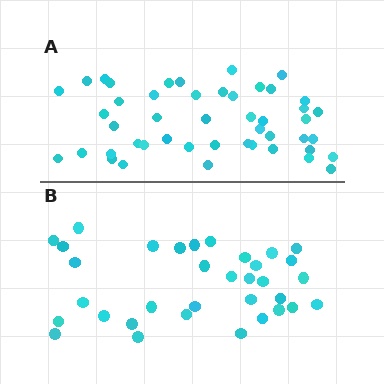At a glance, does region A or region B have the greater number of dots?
Region A (the top region) has more dots.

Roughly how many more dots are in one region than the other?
Region A has approximately 15 more dots than region B.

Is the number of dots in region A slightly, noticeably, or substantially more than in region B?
Region A has noticeably more, but not dramatically so. The ratio is roughly 1.4 to 1.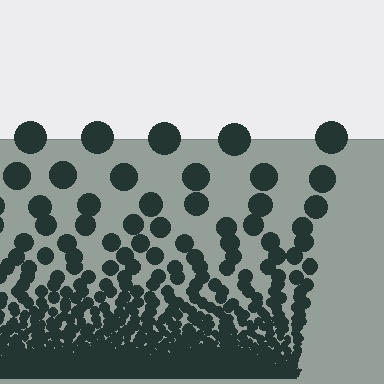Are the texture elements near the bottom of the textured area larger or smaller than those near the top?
Smaller. The gradient is inverted — elements near the bottom are smaller and denser.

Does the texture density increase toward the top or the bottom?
Density increases toward the bottom.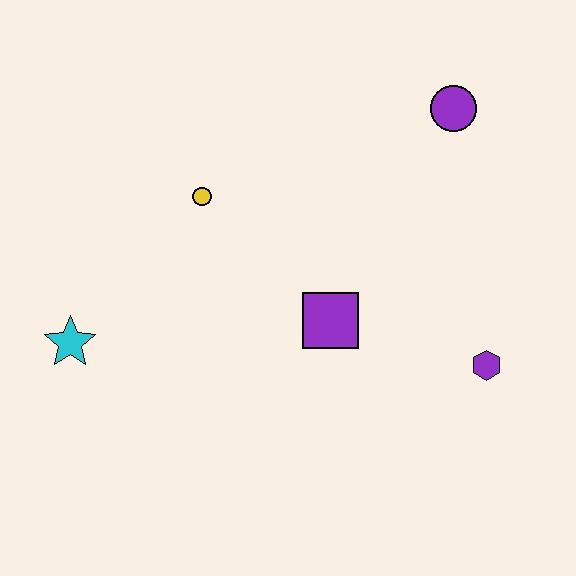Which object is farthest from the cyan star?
The purple circle is farthest from the cyan star.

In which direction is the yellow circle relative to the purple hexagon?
The yellow circle is to the left of the purple hexagon.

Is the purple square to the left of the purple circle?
Yes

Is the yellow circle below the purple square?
No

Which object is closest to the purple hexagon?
The purple square is closest to the purple hexagon.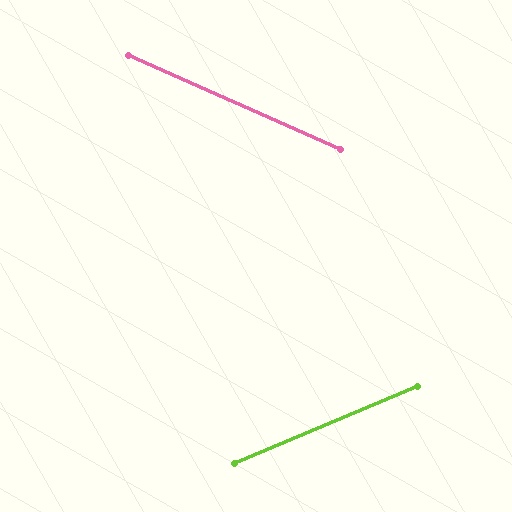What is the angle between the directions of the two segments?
Approximately 47 degrees.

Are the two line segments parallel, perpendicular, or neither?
Neither parallel nor perpendicular — they differ by about 47°.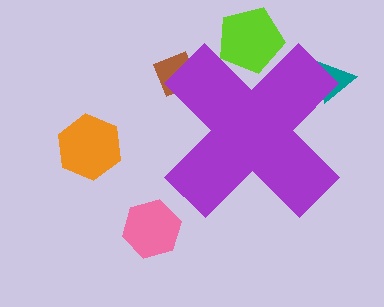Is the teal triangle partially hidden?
Yes, the teal triangle is partially hidden behind the purple cross.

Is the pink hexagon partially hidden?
No, the pink hexagon is fully visible.